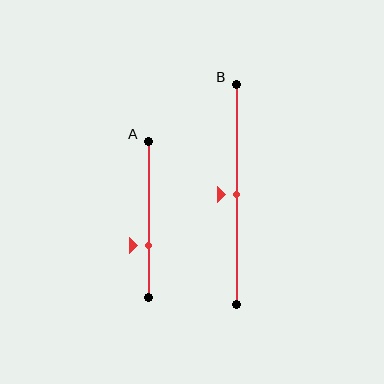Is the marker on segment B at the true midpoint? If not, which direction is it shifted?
Yes, the marker on segment B is at the true midpoint.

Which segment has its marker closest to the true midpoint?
Segment B has its marker closest to the true midpoint.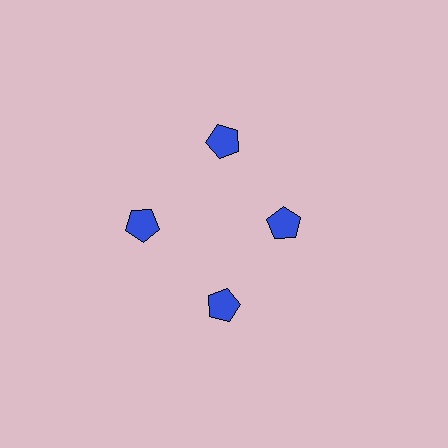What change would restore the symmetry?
The symmetry would be restored by moving it outward, back onto the ring so that all 4 pentagons sit at equal angles and equal distance from the center.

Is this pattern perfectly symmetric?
No. The 4 blue pentagons are arranged in a ring, but one element near the 3 o'clock position is pulled inward toward the center, breaking the 4-fold rotational symmetry.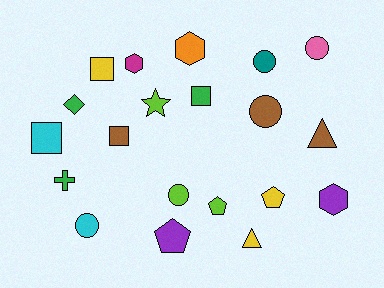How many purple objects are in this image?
There are 2 purple objects.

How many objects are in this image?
There are 20 objects.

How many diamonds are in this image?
There is 1 diamond.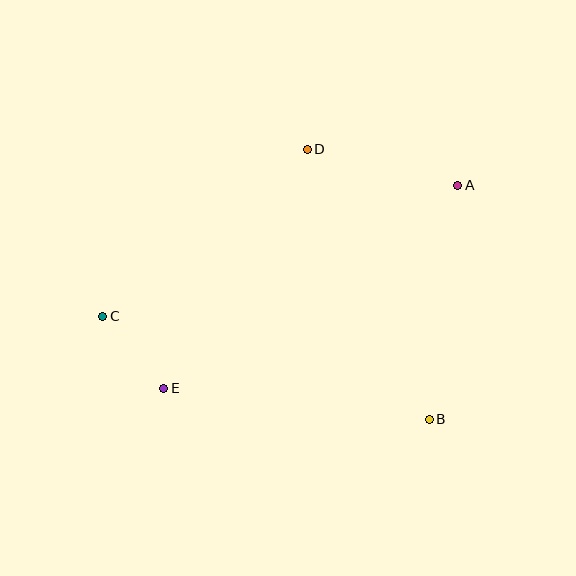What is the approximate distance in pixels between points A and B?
The distance between A and B is approximately 236 pixels.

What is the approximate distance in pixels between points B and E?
The distance between B and E is approximately 267 pixels.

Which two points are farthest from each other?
Points A and C are farthest from each other.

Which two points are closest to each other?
Points C and E are closest to each other.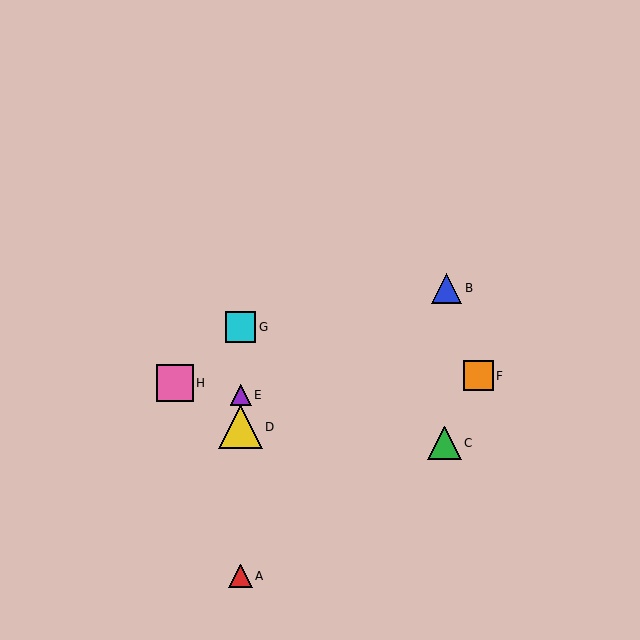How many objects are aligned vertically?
4 objects (A, D, E, G) are aligned vertically.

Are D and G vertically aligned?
Yes, both are at x≈241.